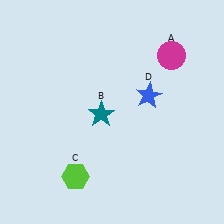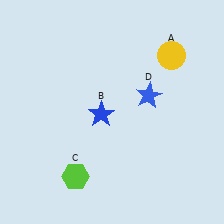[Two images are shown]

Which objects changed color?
A changed from magenta to yellow. B changed from teal to blue.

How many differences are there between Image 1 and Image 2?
There are 2 differences between the two images.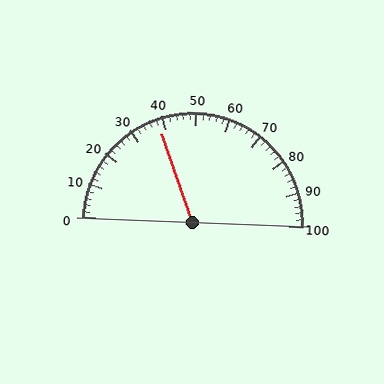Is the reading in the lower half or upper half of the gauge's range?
The reading is in the lower half of the range (0 to 100).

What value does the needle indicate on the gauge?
The needle indicates approximately 38.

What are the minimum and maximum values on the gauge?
The gauge ranges from 0 to 100.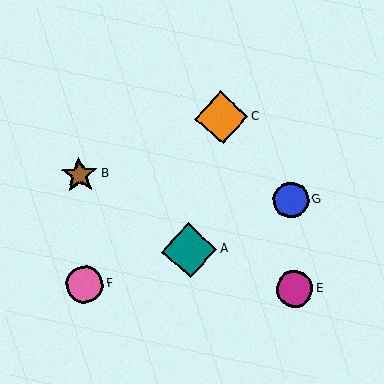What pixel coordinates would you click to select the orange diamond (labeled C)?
Click at (221, 118) to select the orange diamond C.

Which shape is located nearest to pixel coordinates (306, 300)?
The magenta circle (labeled E) at (295, 289) is nearest to that location.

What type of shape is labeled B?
Shape B is a brown star.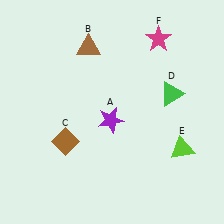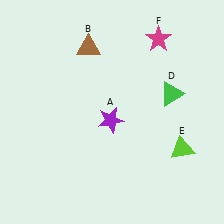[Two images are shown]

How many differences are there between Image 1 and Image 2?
There is 1 difference between the two images.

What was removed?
The brown diamond (C) was removed in Image 2.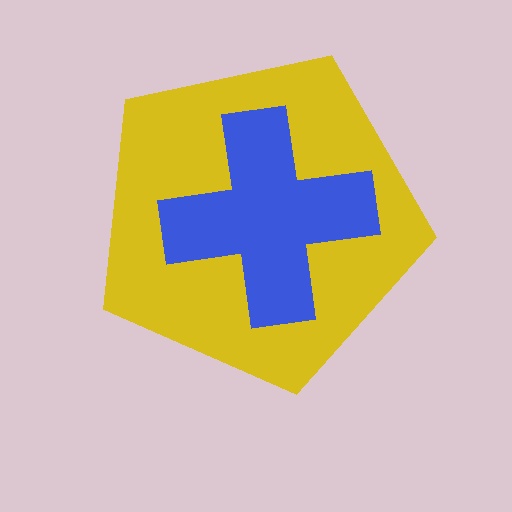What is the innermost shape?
The blue cross.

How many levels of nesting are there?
2.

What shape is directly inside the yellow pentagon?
The blue cross.